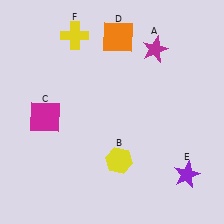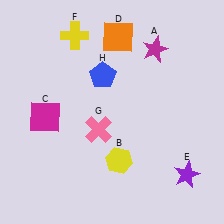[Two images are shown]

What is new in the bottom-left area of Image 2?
A pink cross (G) was added in the bottom-left area of Image 2.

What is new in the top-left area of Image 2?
A blue pentagon (H) was added in the top-left area of Image 2.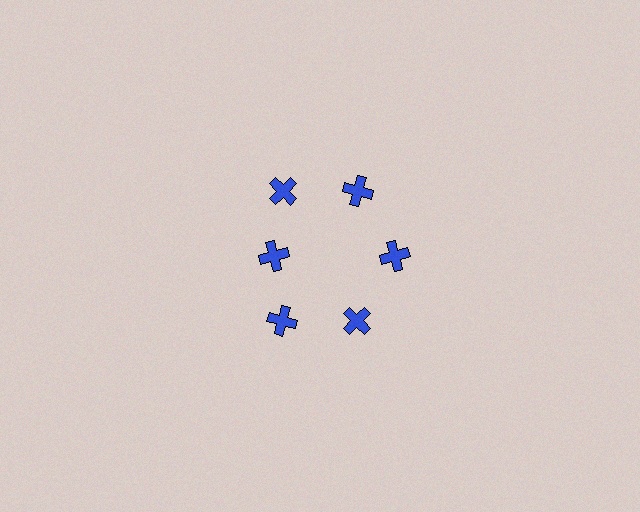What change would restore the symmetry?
The symmetry would be restored by moving it outward, back onto the ring so that all 6 crosses sit at equal angles and equal distance from the center.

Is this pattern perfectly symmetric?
No. The 6 blue crosses are arranged in a ring, but one element near the 9 o'clock position is pulled inward toward the center, breaking the 6-fold rotational symmetry.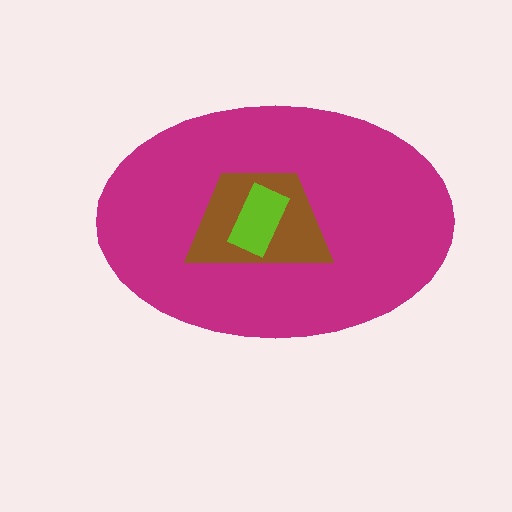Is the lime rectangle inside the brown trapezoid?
Yes.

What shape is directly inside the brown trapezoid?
The lime rectangle.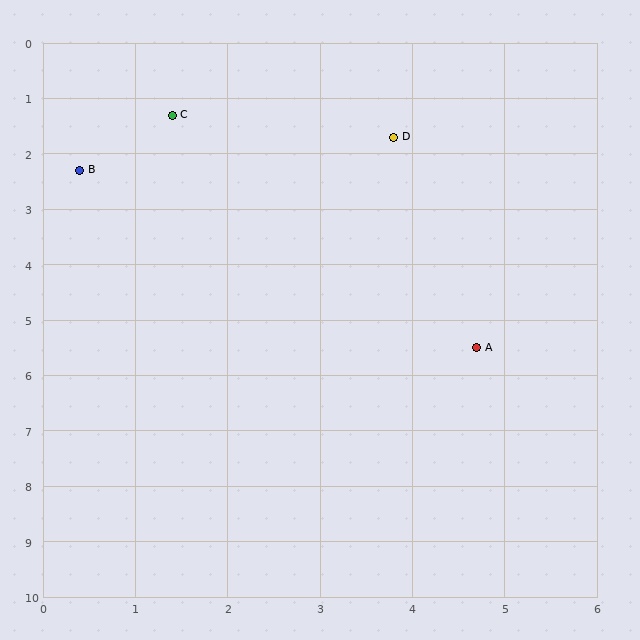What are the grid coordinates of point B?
Point B is at approximately (0.4, 2.3).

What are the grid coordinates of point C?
Point C is at approximately (1.4, 1.3).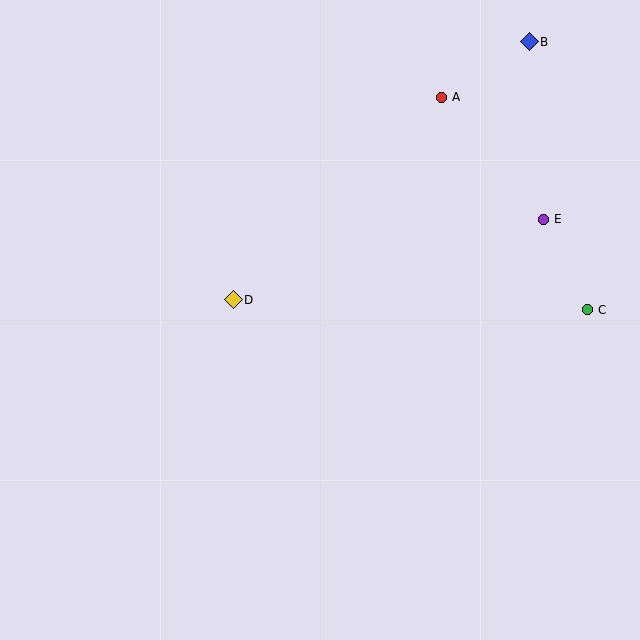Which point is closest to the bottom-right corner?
Point C is closest to the bottom-right corner.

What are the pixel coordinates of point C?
Point C is at (587, 310).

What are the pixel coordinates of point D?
Point D is at (233, 300).